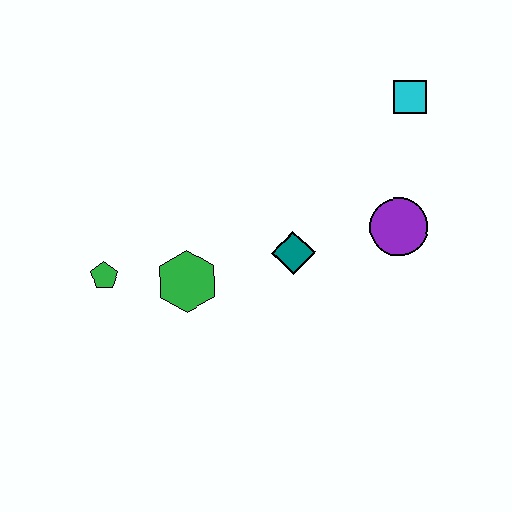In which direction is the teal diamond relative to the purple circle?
The teal diamond is to the left of the purple circle.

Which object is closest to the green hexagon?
The green pentagon is closest to the green hexagon.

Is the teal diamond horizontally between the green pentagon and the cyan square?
Yes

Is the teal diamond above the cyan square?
No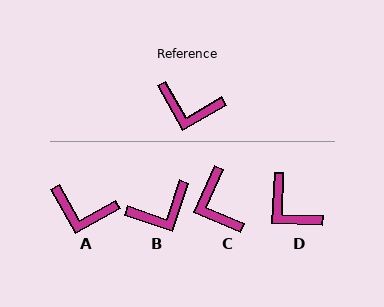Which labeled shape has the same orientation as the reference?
A.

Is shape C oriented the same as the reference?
No, it is off by about 53 degrees.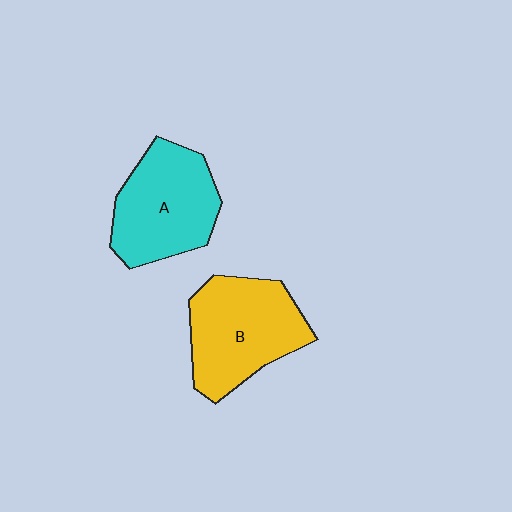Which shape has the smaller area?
Shape A (cyan).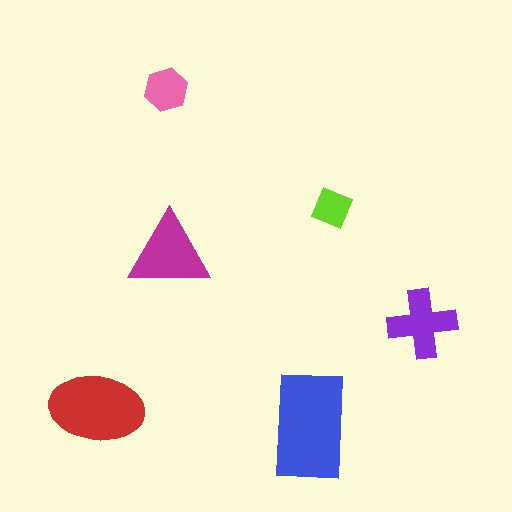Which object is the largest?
The blue rectangle.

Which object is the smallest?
The lime square.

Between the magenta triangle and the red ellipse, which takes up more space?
The red ellipse.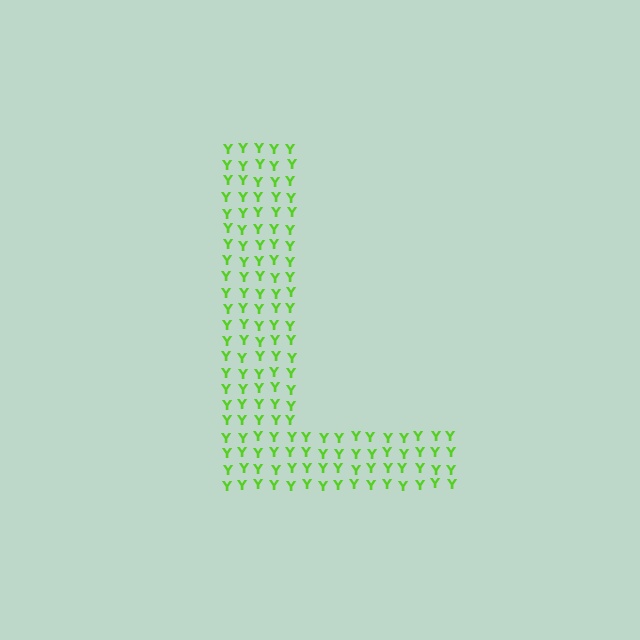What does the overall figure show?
The overall figure shows the letter L.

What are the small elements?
The small elements are letter Y's.